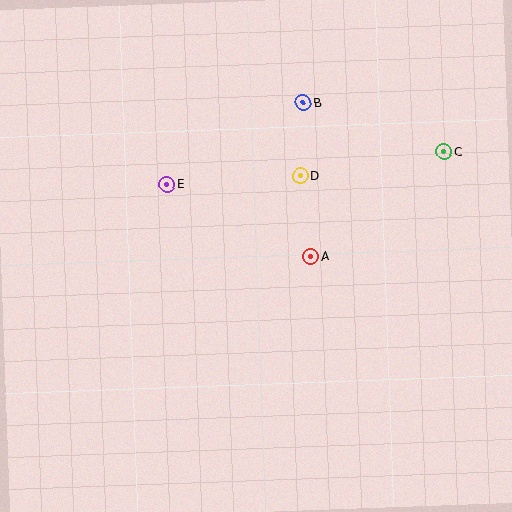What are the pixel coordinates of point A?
Point A is at (311, 257).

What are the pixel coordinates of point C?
Point C is at (444, 152).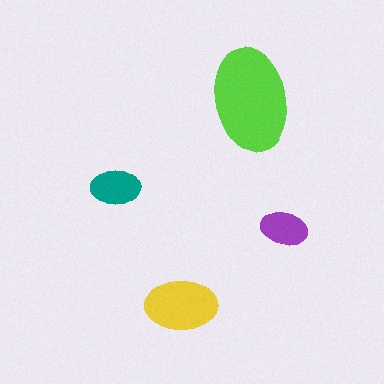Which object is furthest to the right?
The purple ellipse is rightmost.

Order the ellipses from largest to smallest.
the lime one, the yellow one, the teal one, the purple one.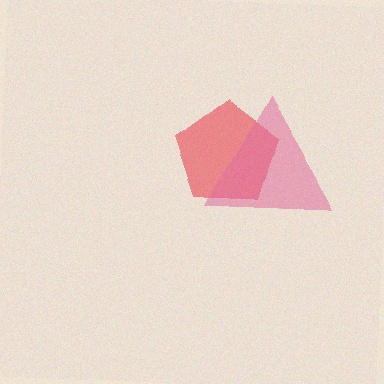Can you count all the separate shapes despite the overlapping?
Yes, there are 2 separate shapes.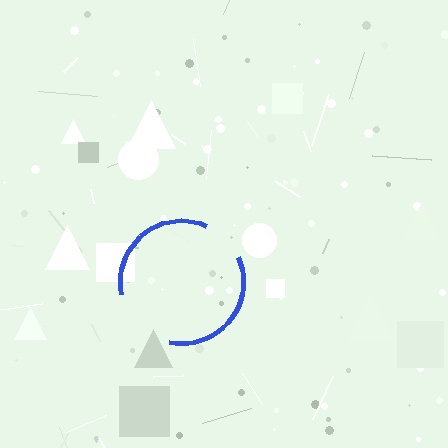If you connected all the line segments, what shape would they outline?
They would outline a circle.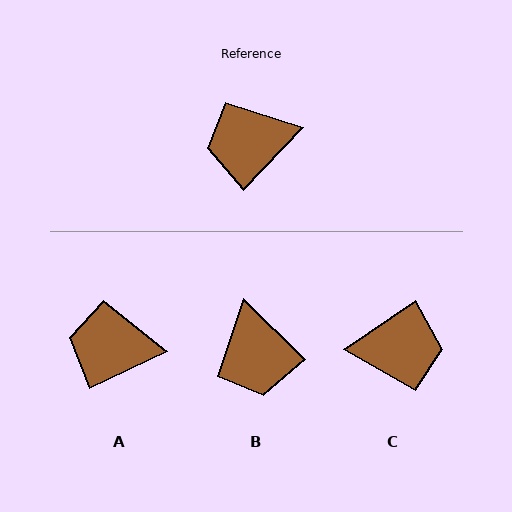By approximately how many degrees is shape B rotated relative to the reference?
Approximately 89 degrees counter-clockwise.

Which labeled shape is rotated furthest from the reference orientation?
C, about 167 degrees away.